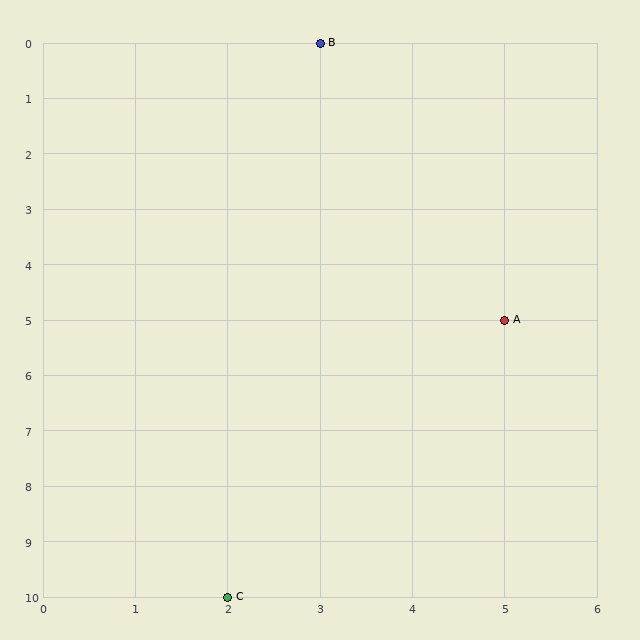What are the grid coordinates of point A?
Point A is at grid coordinates (5, 5).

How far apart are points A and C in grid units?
Points A and C are 3 columns and 5 rows apart (about 5.8 grid units diagonally).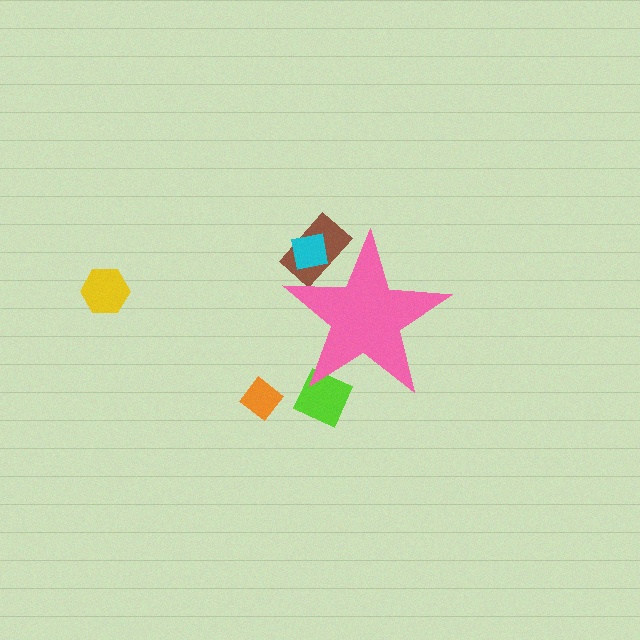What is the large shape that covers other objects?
A pink star.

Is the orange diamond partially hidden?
No, the orange diamond is fully visible.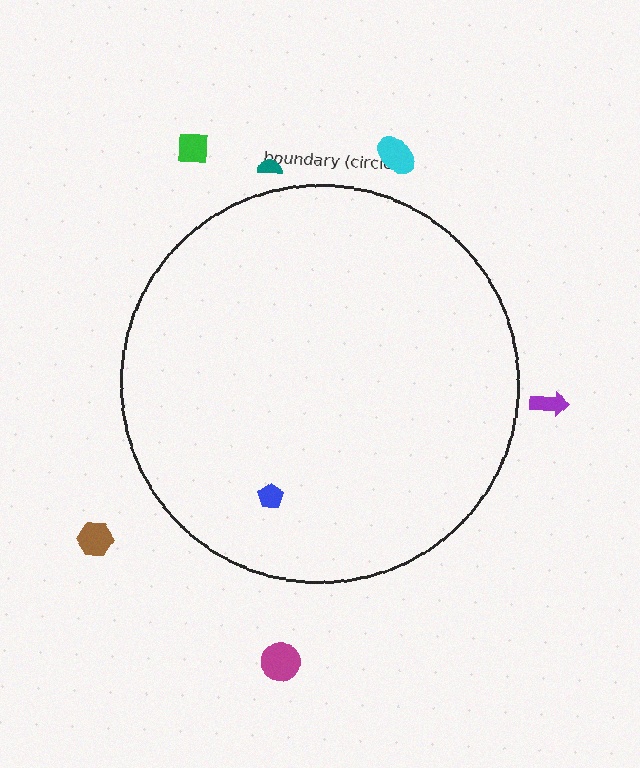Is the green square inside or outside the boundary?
Outside.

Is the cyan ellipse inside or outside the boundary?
Outside.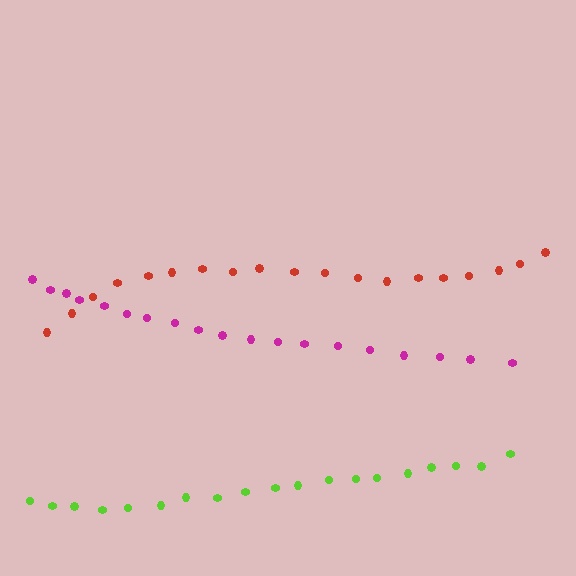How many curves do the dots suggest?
There are 3 distinct paths.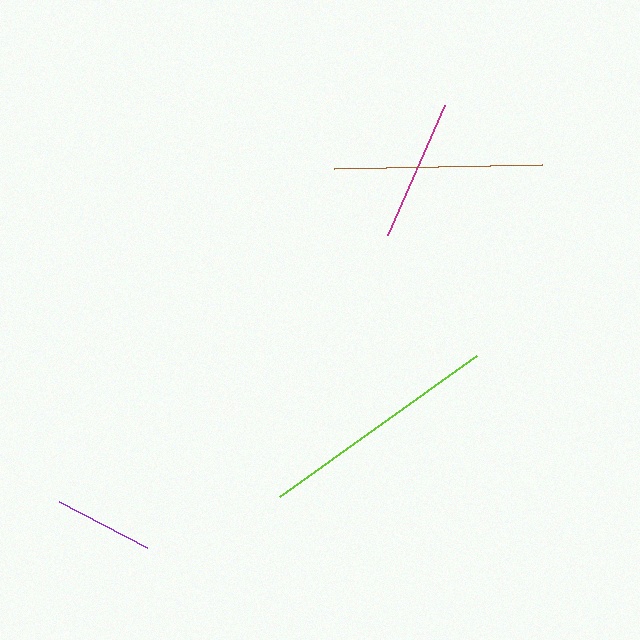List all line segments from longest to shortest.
From longest to shortest: lime, brown, magenta, purple.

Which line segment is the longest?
The lime line is the longest at approximately 243 pixels.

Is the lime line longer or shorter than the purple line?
The lime line is longer than the purple line.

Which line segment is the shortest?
The purple line is the shortest at approximately 99 pixels.